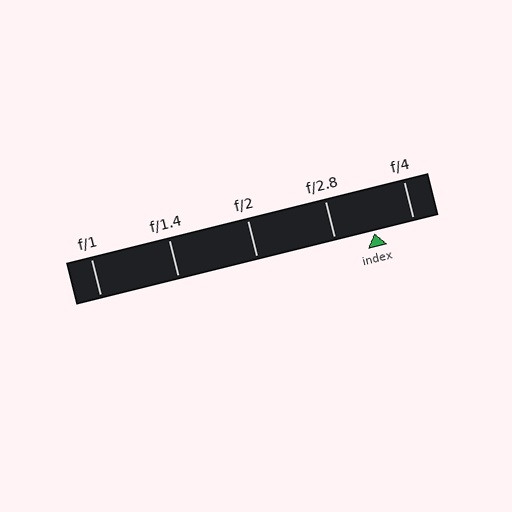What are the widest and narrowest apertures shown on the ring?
The widest aperture shown is f/1 and the narrowest is f/4.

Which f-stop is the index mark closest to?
The index mark is closest to f/2.8.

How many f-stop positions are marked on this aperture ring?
There are 5 f-stop positions marked.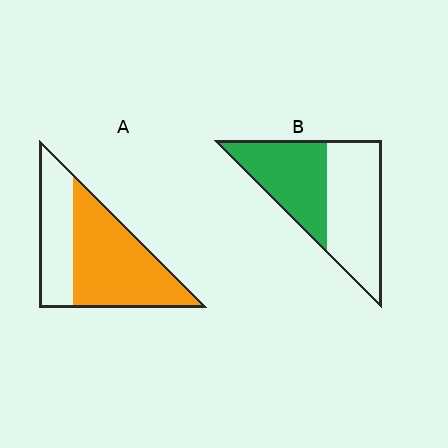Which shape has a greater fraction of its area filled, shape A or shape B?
Shape A.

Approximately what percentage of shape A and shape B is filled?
A is approximately 65% and B is approximately 45%.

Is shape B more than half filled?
No.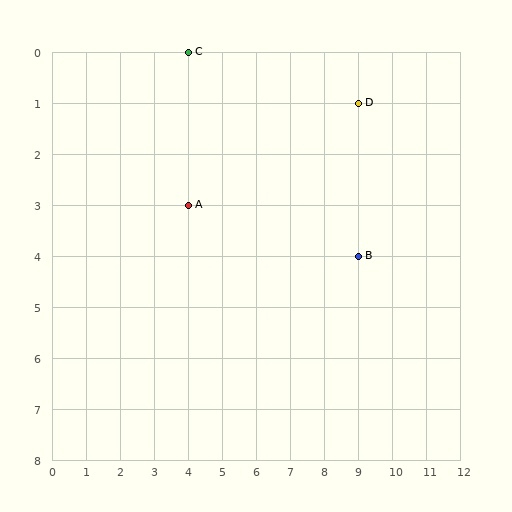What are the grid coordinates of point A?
Point A is at grid coordinates (4, 3).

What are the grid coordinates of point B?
Point B is at grid coordinates (9, 4).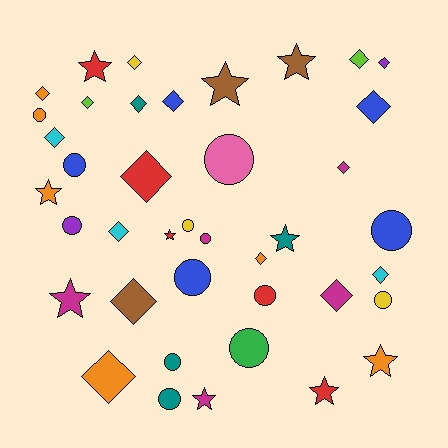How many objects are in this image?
There are 40 objects.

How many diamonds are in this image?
There are 17 diamonds.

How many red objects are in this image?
There are 5 red objects.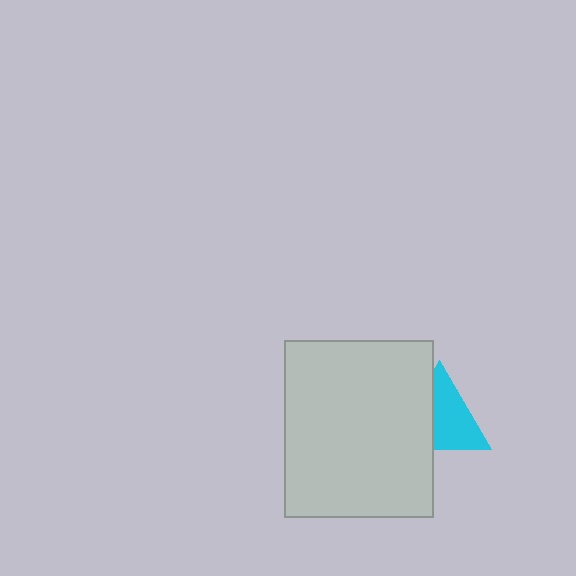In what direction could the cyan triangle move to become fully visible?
The cyan triangle could move right. That would shift it out from behind the light gray rectangle entirely.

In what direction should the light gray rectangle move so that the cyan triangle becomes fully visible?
The light gray rectangle should move left. That is the shortest direction to clear the overlap and leave the cyan triangle fully visible.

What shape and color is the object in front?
The object in front is a light gray rectangle.